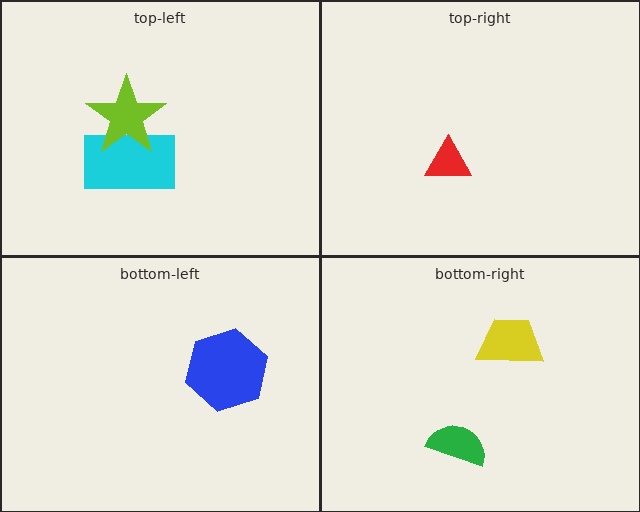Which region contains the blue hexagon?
The bottom-left region.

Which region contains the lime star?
The top-left region.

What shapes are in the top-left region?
The cyan rectangle, the lime star.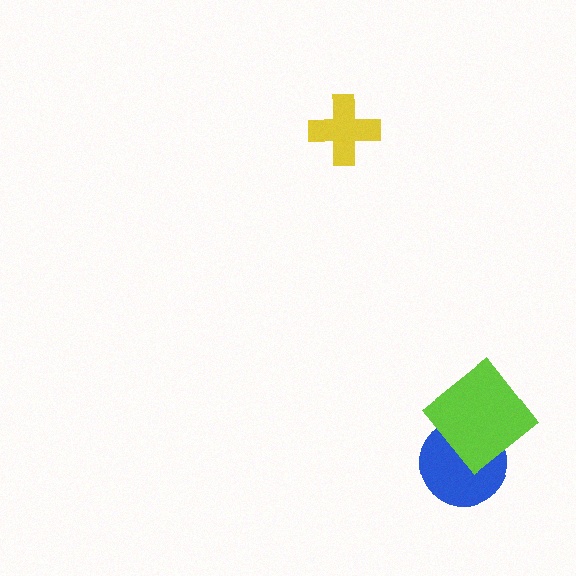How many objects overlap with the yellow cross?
0 objects overlap with the yellow cross.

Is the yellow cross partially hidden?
No, no other shape covers it.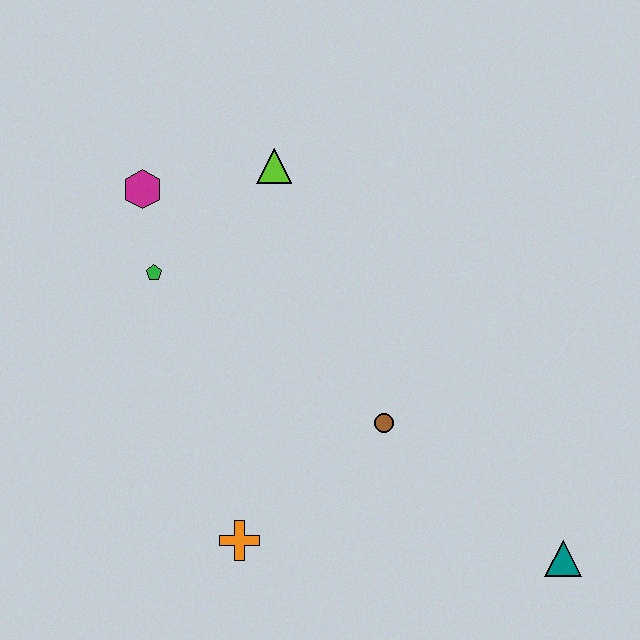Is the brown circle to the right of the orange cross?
Yes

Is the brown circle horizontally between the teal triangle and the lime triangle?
Yes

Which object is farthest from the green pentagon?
The teal triangle is farthest from the green pentagon.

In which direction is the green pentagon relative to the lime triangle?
The green pentagon is to the left of the lime triangle.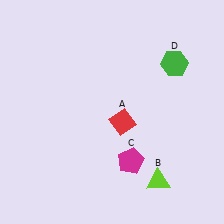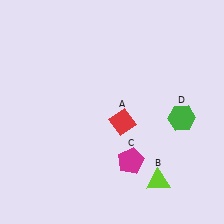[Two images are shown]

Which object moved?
The green hexagon (D) moved down.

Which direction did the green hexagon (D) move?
The green hexagon (D) moved down.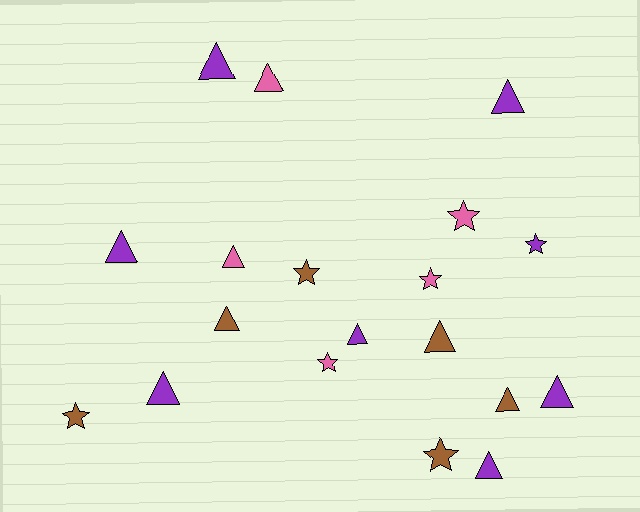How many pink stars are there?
There are 3 pink stars.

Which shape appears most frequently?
Triangle, with 12 objects.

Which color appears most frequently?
Purple, with 8 objects.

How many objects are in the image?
There are 19 objects.